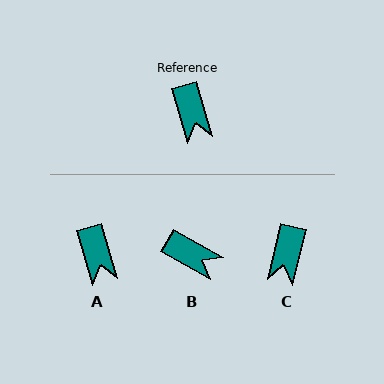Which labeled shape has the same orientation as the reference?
A.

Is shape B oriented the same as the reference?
No, it is off by about 45 degrees.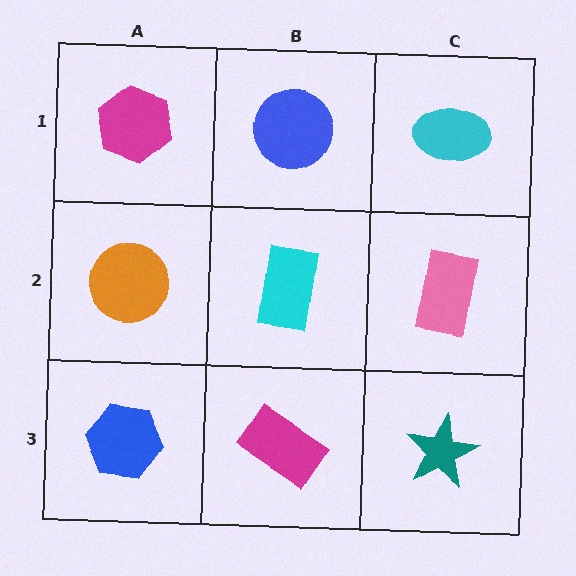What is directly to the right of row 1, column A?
A blue circle.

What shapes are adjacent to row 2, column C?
A cyan ellipse (row 1, column C), a teal star (row 3, column C), a cyan rectangle (row 2, column B).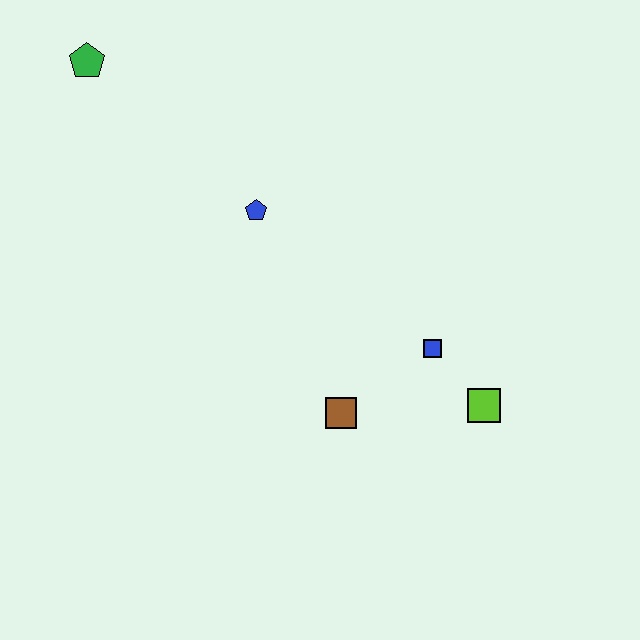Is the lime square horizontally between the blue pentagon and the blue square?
No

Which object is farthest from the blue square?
The green pentagon is farthest from the blue square.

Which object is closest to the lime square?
The blue square is closest to the lime square.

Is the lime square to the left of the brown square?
No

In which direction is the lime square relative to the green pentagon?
The lime square is to the right of the green pentagon.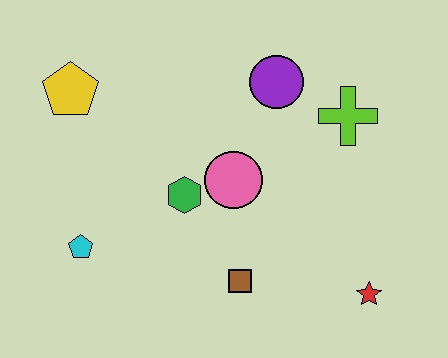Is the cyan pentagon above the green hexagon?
No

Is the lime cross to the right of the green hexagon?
Yes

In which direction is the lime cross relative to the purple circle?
The lime cross is to the right of the purple circle.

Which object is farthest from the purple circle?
The cyan pentagon is farthest from the purple circle.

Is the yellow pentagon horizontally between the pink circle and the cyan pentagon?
No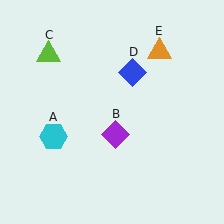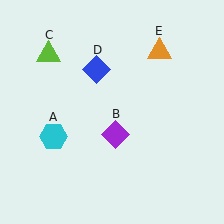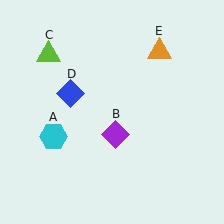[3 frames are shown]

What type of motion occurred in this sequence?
The blue diamond (object D) rotated counterclockwise around the center of the scene.